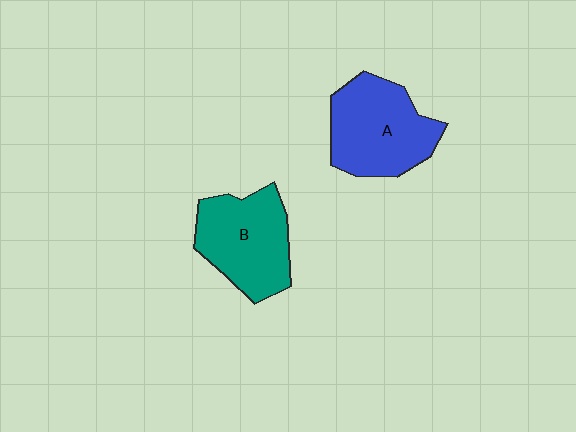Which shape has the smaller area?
Shape B (teal).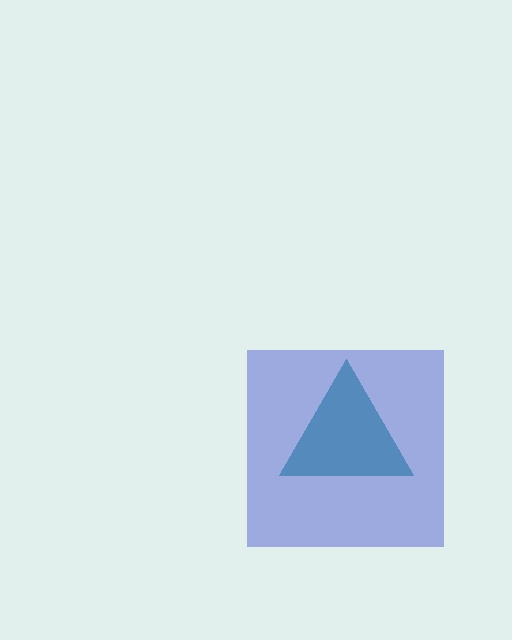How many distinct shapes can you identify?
There are 2 distinct shapes: a teal triangle, a blue square.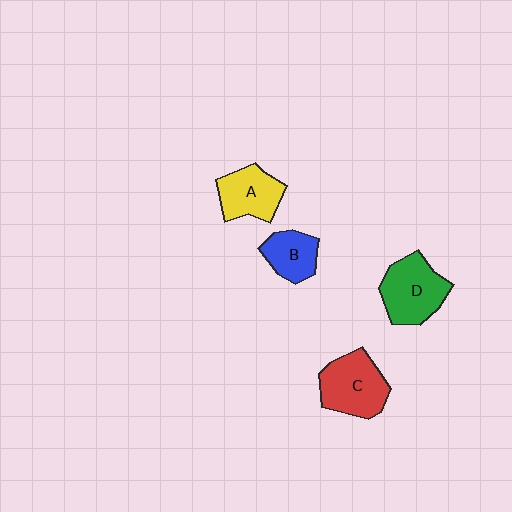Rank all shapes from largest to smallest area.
From largest to smallest: C (red), D (green), A (yellow), B (blue).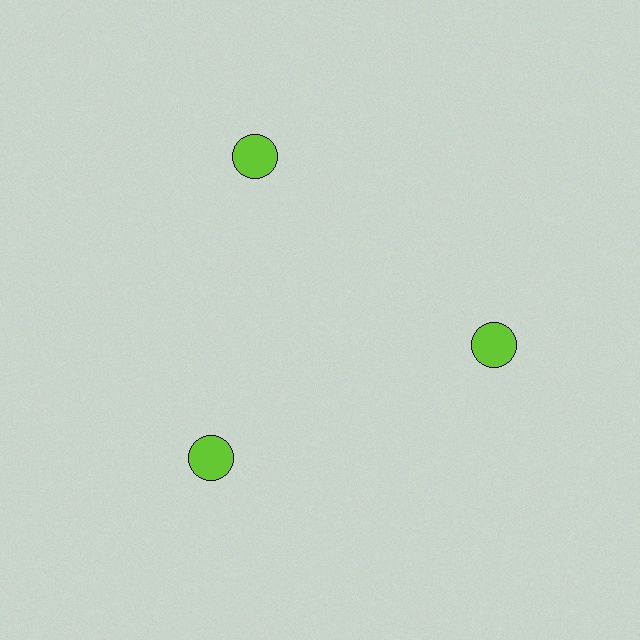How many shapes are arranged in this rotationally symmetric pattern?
There are 3 shapes, arranged in 3 groups of 1.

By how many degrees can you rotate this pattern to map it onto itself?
The pattern maps onto itself every 120 degrees of rotation.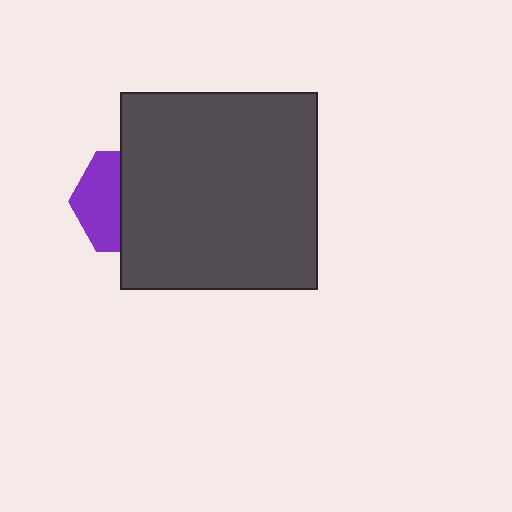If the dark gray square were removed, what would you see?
You would see the complete purple hexagon.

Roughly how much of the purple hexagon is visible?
A small part of it is visible (roughly 43%).